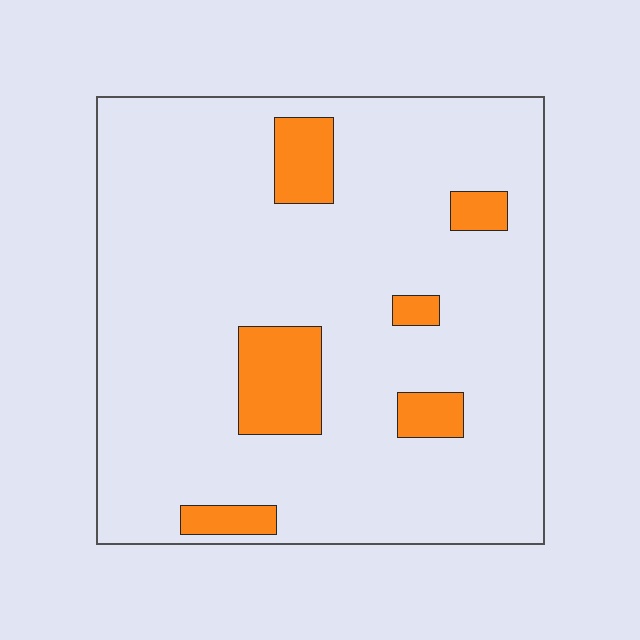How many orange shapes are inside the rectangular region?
6.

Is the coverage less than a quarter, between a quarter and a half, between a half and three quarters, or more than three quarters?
Less than a quarter.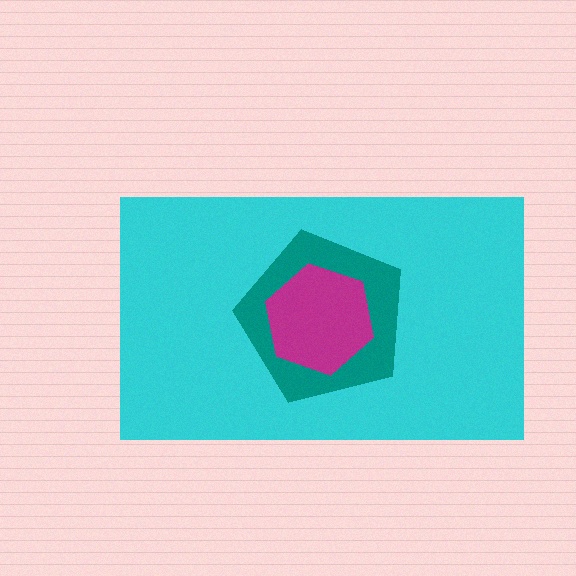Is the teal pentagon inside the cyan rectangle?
Yes.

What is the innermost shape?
The magenta hexagon.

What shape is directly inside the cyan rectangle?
The teal pentagon.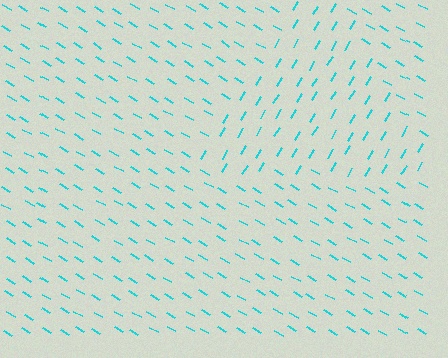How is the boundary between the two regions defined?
The boundary is defined purely by a change in line orientation (approximately 88 degrees difference). All lines are the same color and thickness.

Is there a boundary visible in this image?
Yes, there is a texture boundary formed by a change in line orientation.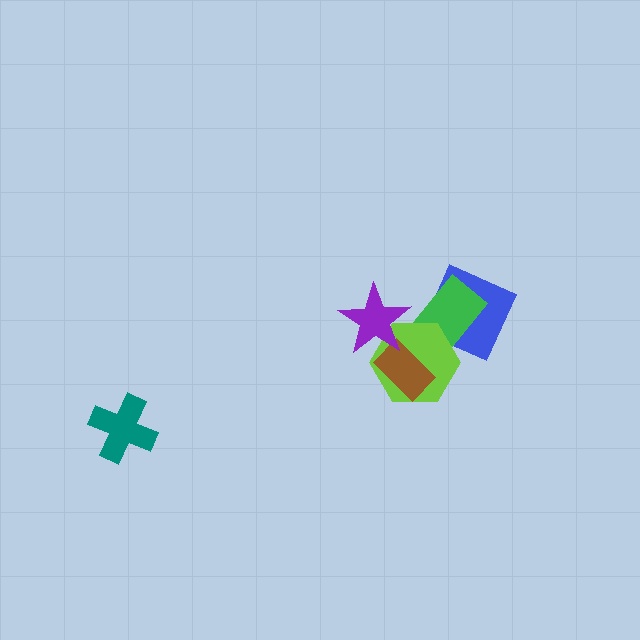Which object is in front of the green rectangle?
The lime hexagon is in front of the green rectangle.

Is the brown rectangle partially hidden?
Yes, it is partially covered by another shape.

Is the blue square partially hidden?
Yes, it is partially covered by another shape.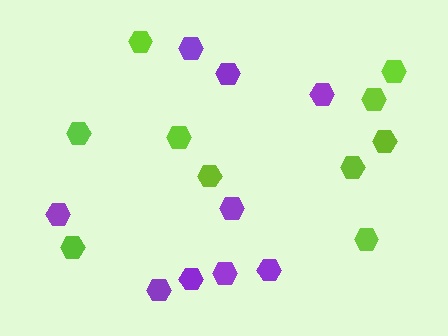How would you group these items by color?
There are 2 groups: one group of purple hexagons (9) and one group of lime hexagons (10).